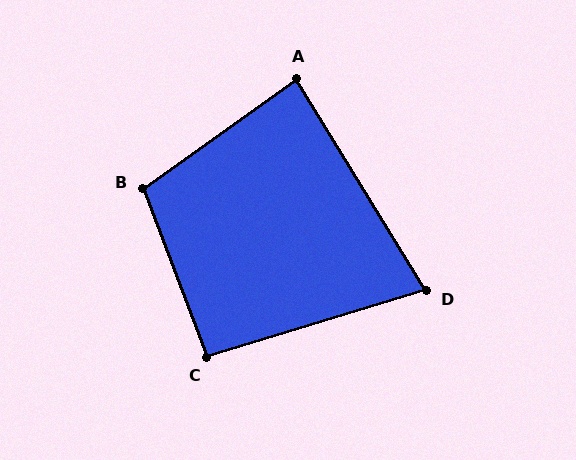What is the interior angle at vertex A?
Approximately 86 degrees (approximately right).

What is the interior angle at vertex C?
Approximately 94 degrees (approximately right).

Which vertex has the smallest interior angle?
D, at approximately 75 degrees.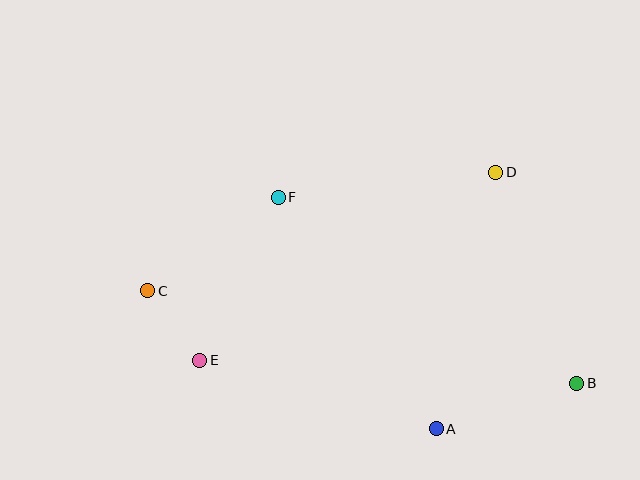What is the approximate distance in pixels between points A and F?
The distance between A and F is approximately 280 pixels.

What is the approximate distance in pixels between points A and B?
The distance between A and B is approximately 147 pixels.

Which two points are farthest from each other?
Points B and C are farthest from each other.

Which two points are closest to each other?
Points C and E are closest to each other.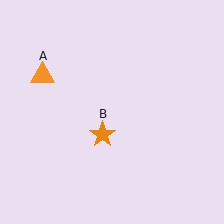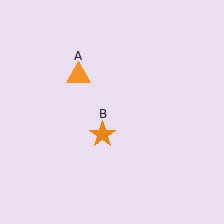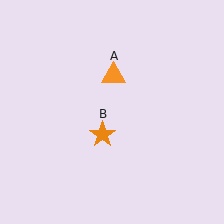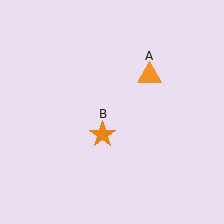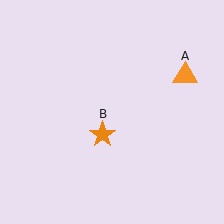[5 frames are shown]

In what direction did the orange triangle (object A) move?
The orange triangle (object A) moved right.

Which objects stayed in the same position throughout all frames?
Orange star (object B) remained stationary.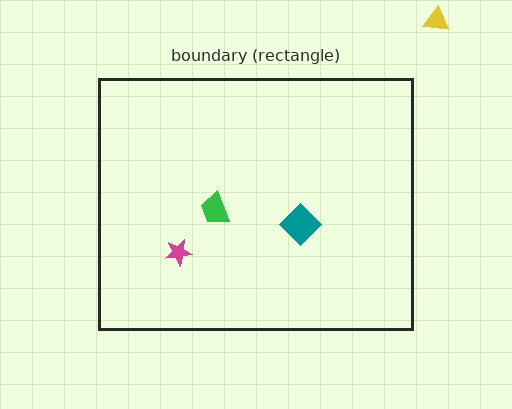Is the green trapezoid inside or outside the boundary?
Inside.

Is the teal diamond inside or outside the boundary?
Inside.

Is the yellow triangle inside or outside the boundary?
Outside.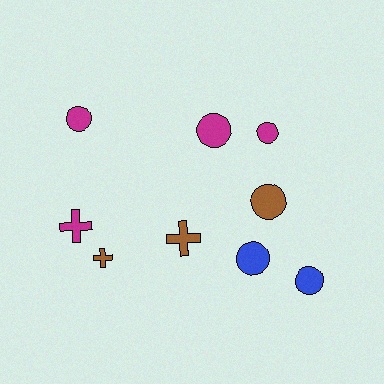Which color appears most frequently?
Magenta, with 4 objects.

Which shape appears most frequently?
Circle, with 6 objects.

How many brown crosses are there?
There are 2 brown crosses.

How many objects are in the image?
There are 9 objects.